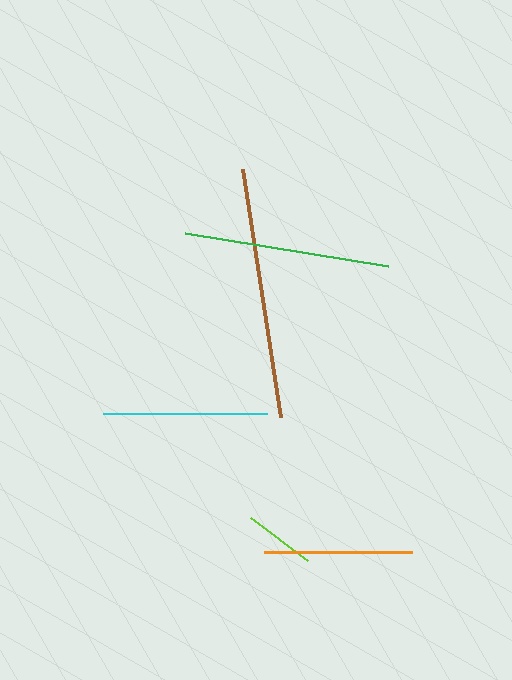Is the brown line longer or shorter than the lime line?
The brown line is longer than the lime line.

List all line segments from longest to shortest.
From longest to shortest: brown, green, cyan, orange, lime.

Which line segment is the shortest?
The lime line is the shortest at approximately 72 pixels.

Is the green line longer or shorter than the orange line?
The green line is longer than the orange line.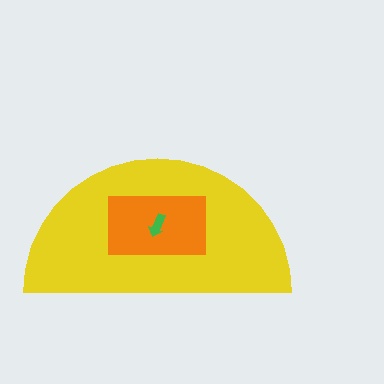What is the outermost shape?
The yellow semicircle.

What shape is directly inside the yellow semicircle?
The orange rectangle.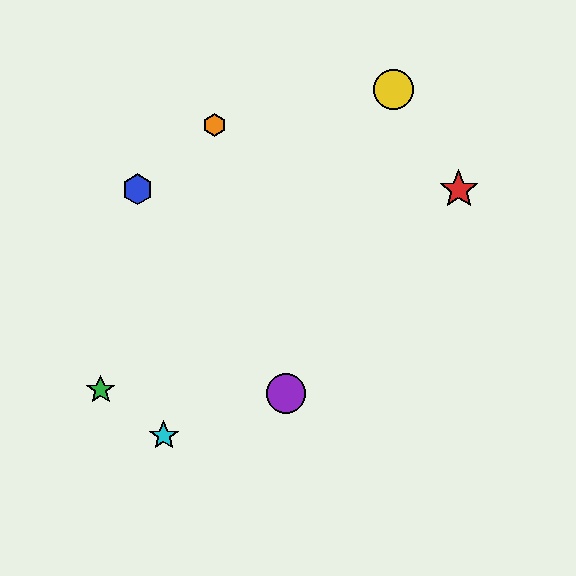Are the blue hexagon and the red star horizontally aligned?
Yes, both are at y≈189.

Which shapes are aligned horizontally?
The red star, the blue hexagon are aligned horizontally.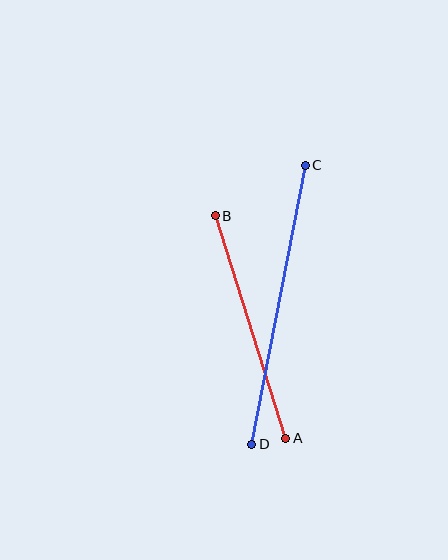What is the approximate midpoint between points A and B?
The midpoint is at approximately (250, 327) pixels.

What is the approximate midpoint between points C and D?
The midpoint is at approximately (278, 305) pixels.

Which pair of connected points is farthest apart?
Points C and D are farthest apart.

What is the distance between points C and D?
The distance is approximately 284 pixels.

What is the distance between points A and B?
The distance is approximately 233 pixels.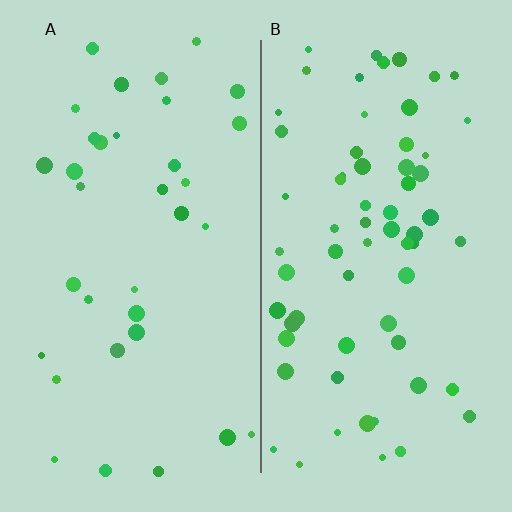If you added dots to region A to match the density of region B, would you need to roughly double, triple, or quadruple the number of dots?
Approximately double.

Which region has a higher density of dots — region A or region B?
B (the right).